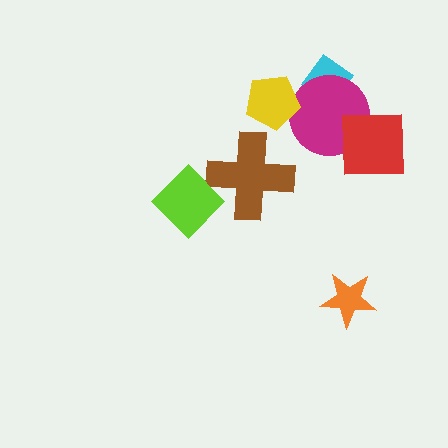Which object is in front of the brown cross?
The lime diamond is in front of the brown cross.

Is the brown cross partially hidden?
Yes, it is partially covered by another shape.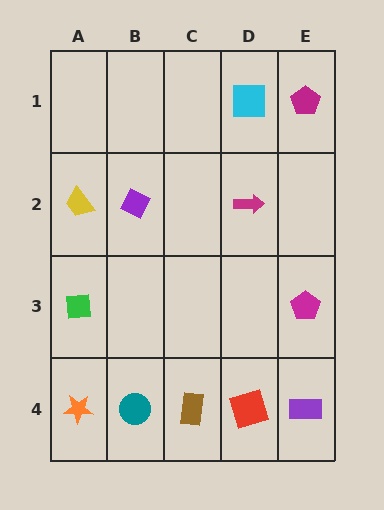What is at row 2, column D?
A magenta arrow.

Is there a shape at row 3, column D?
No, that cell is empty.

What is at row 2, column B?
A purple diamond.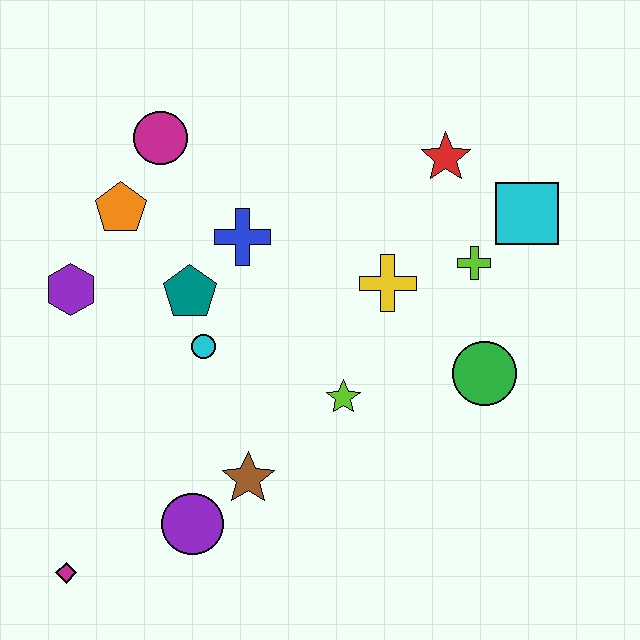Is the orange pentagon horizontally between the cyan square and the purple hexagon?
Yes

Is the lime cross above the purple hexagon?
Yes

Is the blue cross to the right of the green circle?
No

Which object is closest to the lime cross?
The cyan square is closest to the lime cross.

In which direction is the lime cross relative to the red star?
The lime cross is below the red star.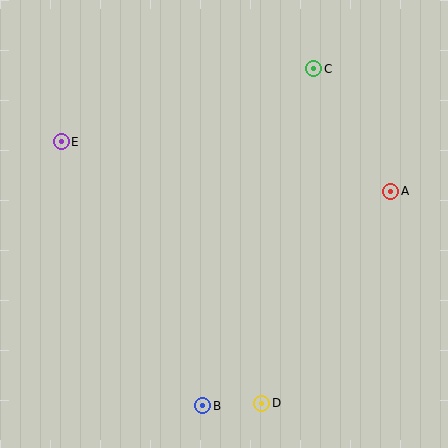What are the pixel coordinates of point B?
Point B is at (203, 406).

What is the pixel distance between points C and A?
The distance between C and A is 145 pixels.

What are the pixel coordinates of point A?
Point A is at (391, 191).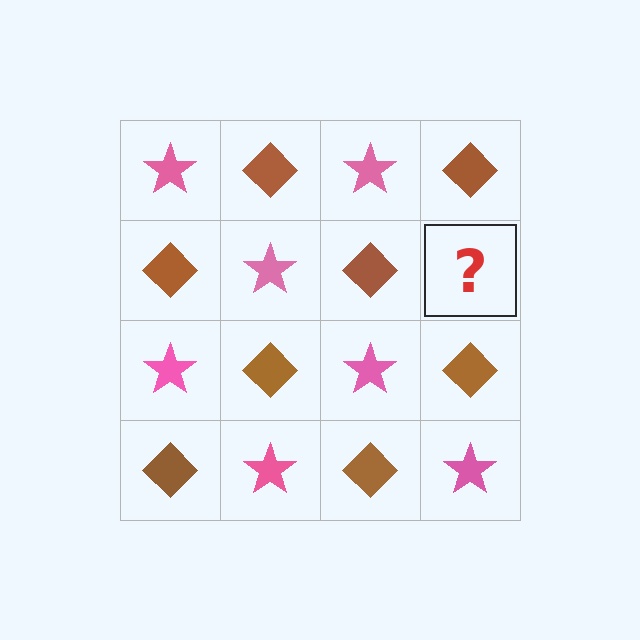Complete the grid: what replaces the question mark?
The question mark should be replaced with a pink star.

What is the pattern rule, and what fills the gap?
The rule is that it alternates pink star and brown diamond in a checkerboard pattern. The gap should be filled with a pink star.